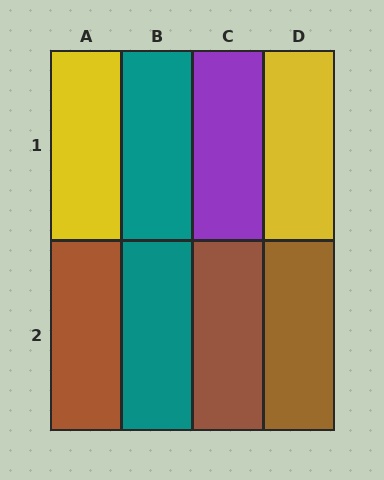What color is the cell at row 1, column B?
Teal.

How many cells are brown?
3 cells are brown.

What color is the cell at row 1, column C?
Purple.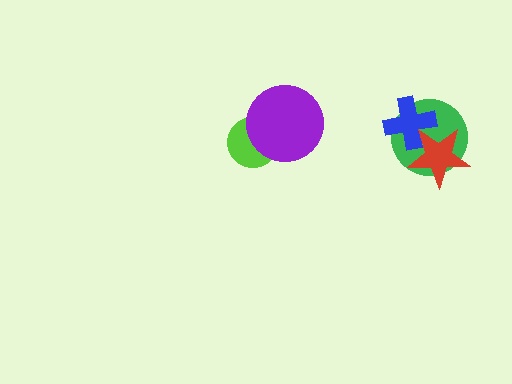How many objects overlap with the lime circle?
1 object overlaps with the lime circle.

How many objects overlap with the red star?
2 objects overlap with the red star.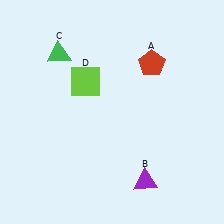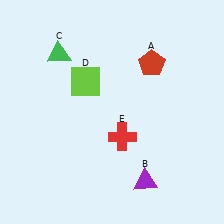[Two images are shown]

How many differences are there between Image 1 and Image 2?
There is 1 difference between the two images.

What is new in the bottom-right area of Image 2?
A red cross (E) was added in the bottom-right area of Image 2.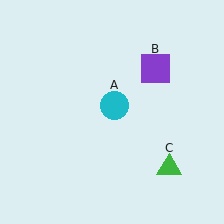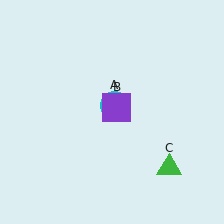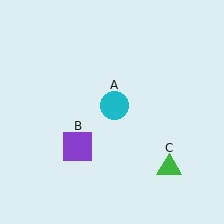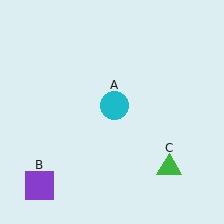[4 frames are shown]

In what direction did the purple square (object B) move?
The purple square (object B) moved down and to the left.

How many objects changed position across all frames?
1 object changed position: purple square (object B).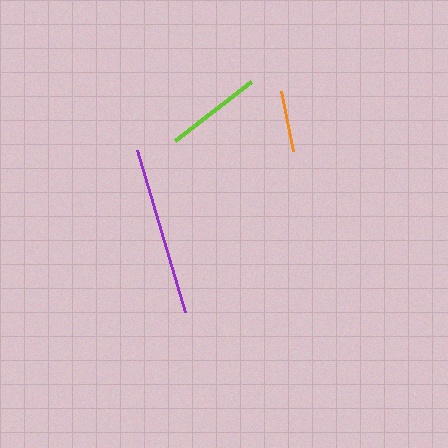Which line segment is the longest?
The purple line is the longest at approximately 169 pixels.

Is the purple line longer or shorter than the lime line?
The purple line is longer than the lime line.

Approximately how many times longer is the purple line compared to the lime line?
The purple line is approximately 1.8 times the length of the lime line.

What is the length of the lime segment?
The lime segment is approximately 96 pixels long.